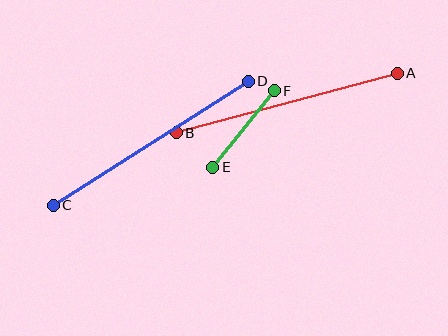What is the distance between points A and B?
The distance is approximately 229 pixels.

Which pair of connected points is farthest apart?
Points C and D are farthest apart.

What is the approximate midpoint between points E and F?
The midpoint is at approximately (243, 129) pixels.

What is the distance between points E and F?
The distance is approximately 98 pixels.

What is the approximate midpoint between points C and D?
The midpoint is at approximately (151, 143) pixels.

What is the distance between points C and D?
The distance is approximately 231 pixels.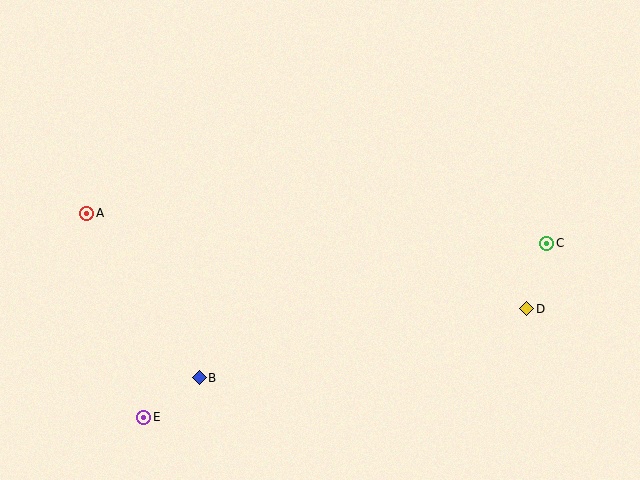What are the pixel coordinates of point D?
Point D is at (527, 309).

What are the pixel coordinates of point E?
Point E is at (144, 417).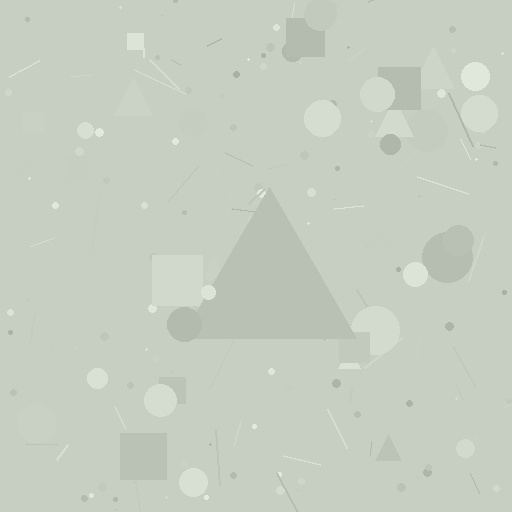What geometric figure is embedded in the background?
A triangle is embedded in the background.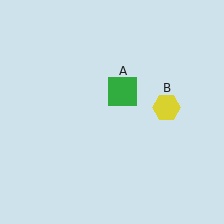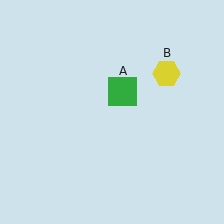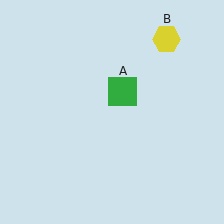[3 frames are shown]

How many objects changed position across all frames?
1 object changed position: yellow hexagon (object B).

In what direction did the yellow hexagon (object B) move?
The yellow hexagon (object B) moved up.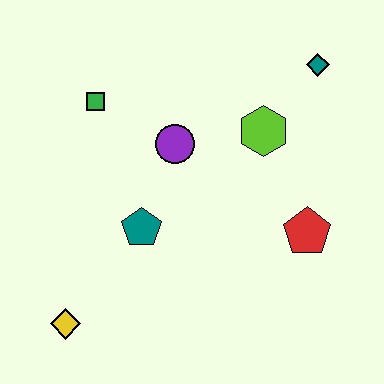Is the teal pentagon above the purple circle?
No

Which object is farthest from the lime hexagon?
The yellow diamond is farthest from the lime hexagon.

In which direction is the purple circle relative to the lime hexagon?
The purple circle is to the left of the lime hexagon.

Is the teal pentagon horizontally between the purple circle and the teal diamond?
No